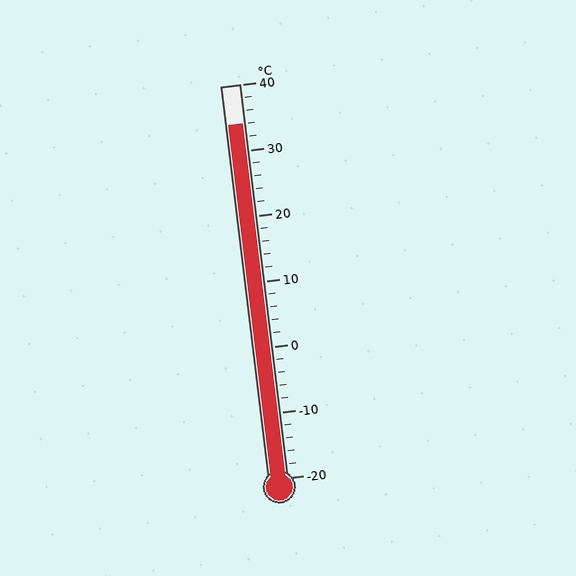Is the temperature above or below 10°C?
The temperature is above 10°C.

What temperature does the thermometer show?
The thermometer shows approximately 34°C.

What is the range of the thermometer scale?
The thermometer scale ranges from -20°C to 40°C.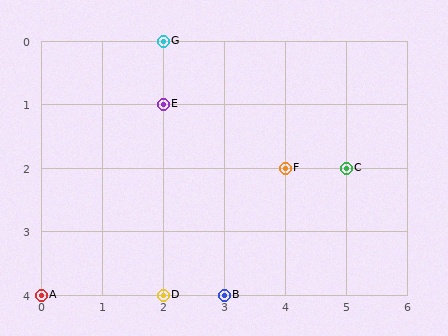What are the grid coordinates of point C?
Point C is at grid coordinates (5, 2).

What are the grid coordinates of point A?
Point A is at grid coordinates (0, 4).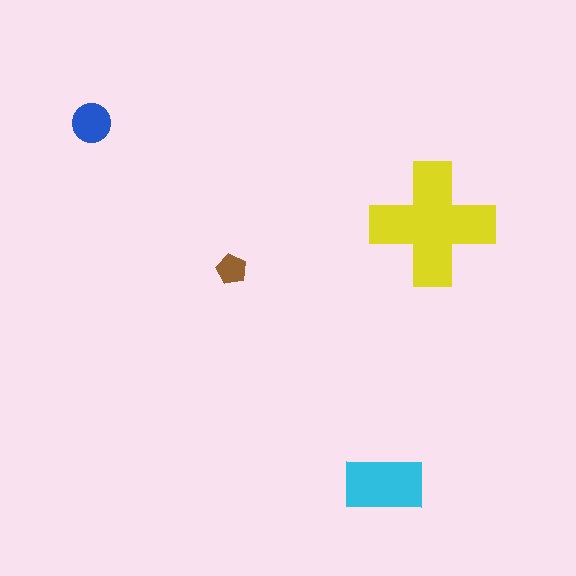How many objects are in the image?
There are 4 objects in the image.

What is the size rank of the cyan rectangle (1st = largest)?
2nd.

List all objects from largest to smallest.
The yellow cross, the cyan rectangle, the blue circle, the brown pentagon.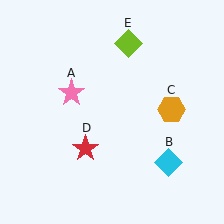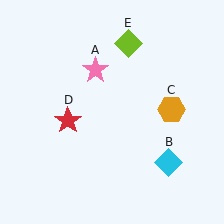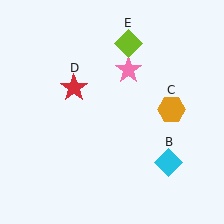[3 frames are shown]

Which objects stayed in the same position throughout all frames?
Cyan diamond (object B) and orange hexagon (object C) and lime diamond (object E) remained stationary.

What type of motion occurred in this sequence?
The pink star (object A), red star (object D) rotated clockwise around the center of the scene.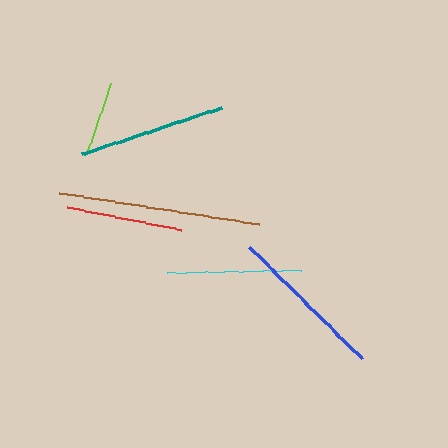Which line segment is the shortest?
The lime line is the shortest at approximately 70 pixels.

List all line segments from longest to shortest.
From longest to shortest: brown, blue, teal, cyan, red, lime.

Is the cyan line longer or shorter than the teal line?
The teal line is longer than the cyan line.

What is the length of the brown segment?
The brown segment is approximately 202 pixels long.